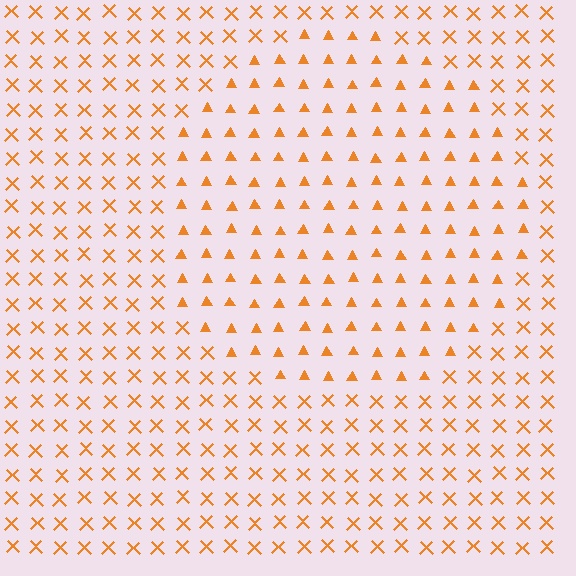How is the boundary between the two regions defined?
The boundary is defined by a change in element shape: triangles inside vs. X marks outside. All elements share the same color and spacing.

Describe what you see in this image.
The image is filled with small orange elements arranged in a uniform grid. A circle-shaped region contains triangles, while the surrounding area contains X marks. The boundary is defined purely by the change in element shape.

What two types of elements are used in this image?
The image uses triangles inside the circle region and X marks outside it.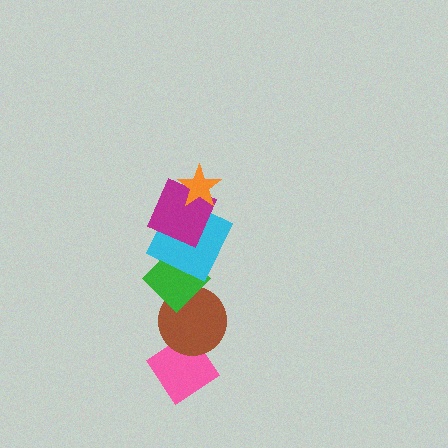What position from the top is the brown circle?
The brown circle is 5th from the top.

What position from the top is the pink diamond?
The pink diamond is 6th from the top.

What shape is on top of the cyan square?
The magenta square is on top of the cyan square.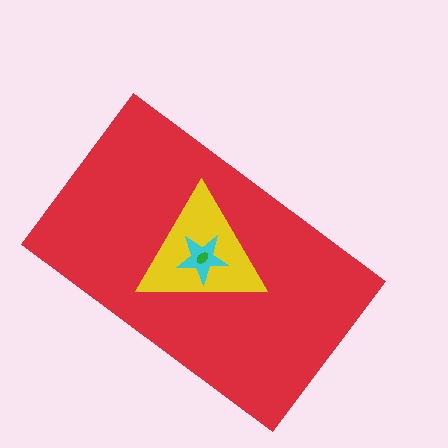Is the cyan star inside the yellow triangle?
Yes.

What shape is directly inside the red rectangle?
The yellow triangle.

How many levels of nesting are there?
4.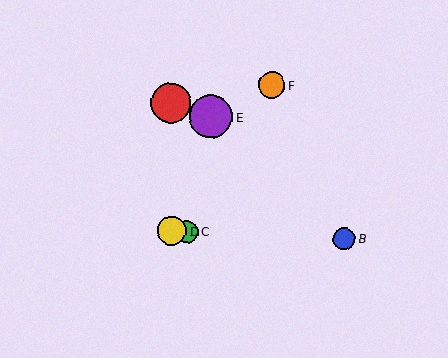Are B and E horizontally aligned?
No, B is at y≈239 and E is at y≈116.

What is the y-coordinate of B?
Object B is at y≈239.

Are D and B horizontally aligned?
Yes, both are at y≈231.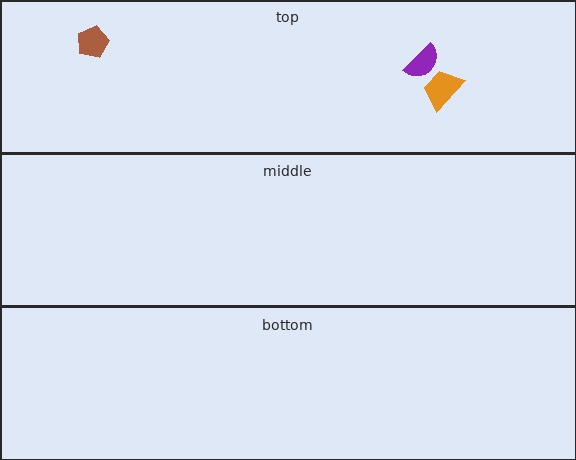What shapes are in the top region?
The orange trapezoid, the brown pentagon, the purple semicircle.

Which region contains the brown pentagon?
The top region.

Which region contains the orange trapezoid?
The top region.